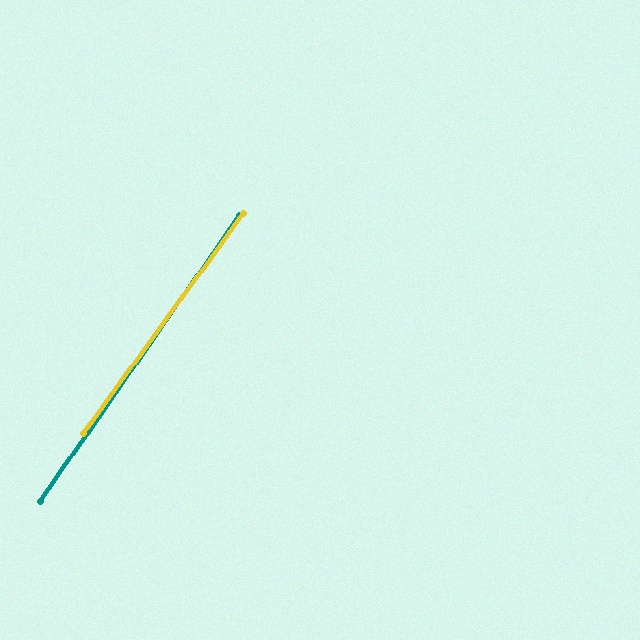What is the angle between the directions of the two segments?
Approximately 1 degree.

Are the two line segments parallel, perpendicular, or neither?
Parallel — their directions differ by only 1.2°.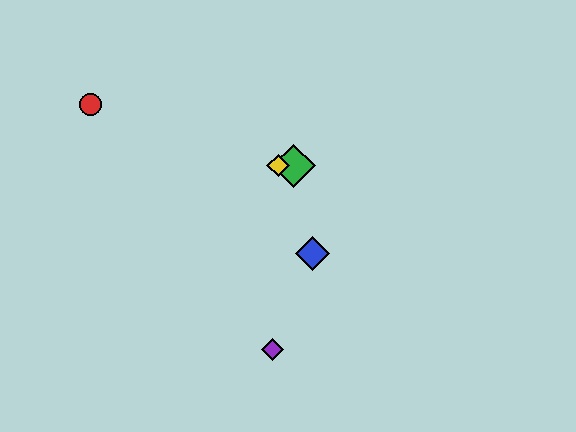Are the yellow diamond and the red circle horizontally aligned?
No, the yellow diamond is at y≈166 and the red circle is at y≈104.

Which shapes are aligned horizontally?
The green diamond, the yellow diamond are aligned horizontally.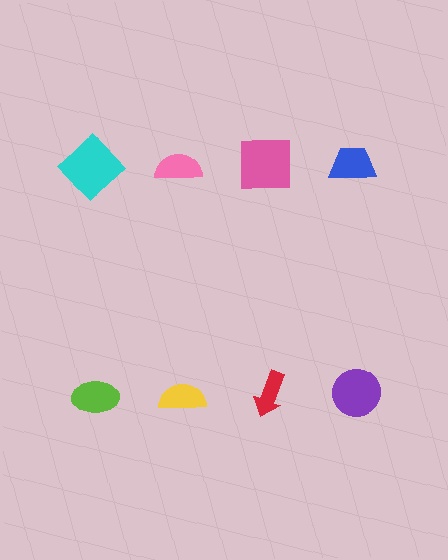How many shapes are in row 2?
4 shapes.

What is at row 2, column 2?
A yellow semicircle.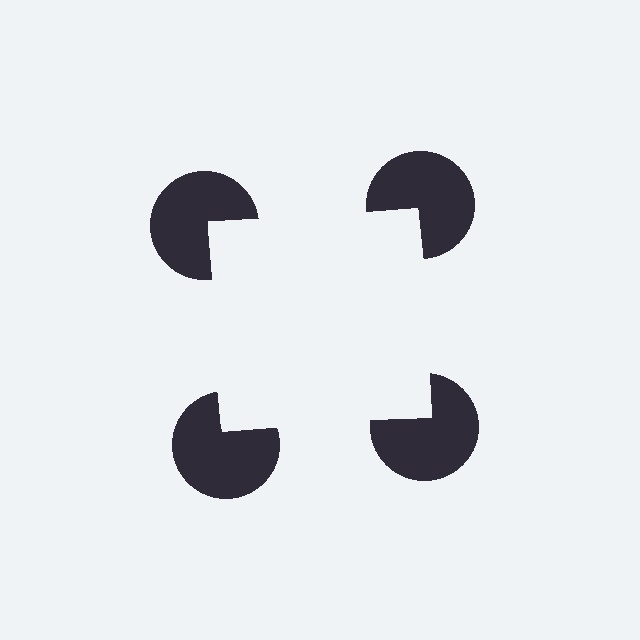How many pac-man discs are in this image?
There are 4 — one at each vertex of the illusory square.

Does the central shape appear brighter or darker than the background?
It typically appears slightly brighter than the background, even though no actual brightness change is drawn.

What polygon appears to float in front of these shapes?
An illusory square — its edges are inferred from the aligned wedge cuts in the pac-man discs, not physically drawn.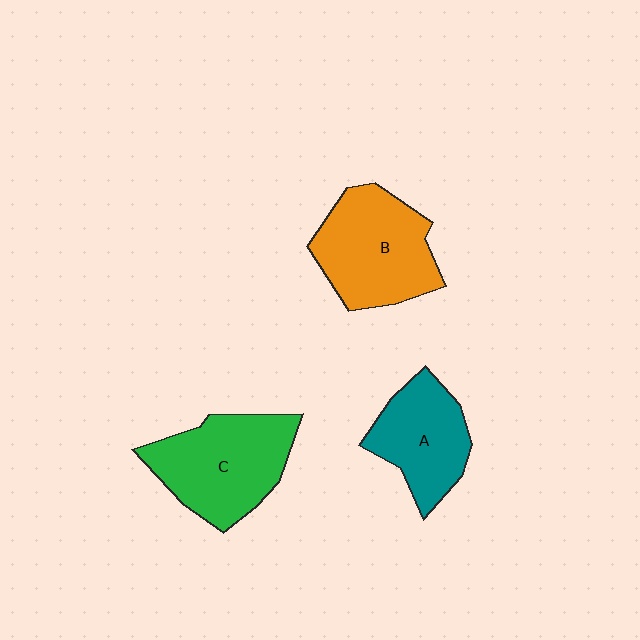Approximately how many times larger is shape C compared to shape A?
Approximately 1.3 times.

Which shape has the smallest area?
Shape A (teal).